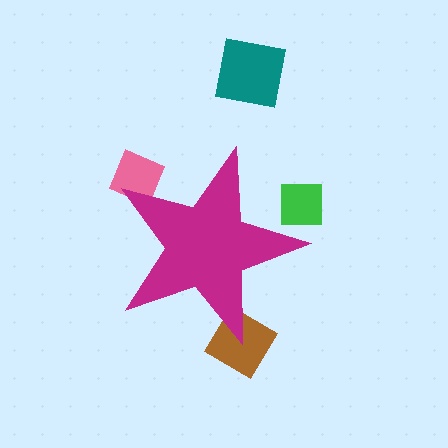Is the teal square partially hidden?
No, the teal square is fully visible.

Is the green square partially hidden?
Yes, the green square is partially hidden behind the magenta star.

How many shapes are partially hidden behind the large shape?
3 shapes are partially hidden.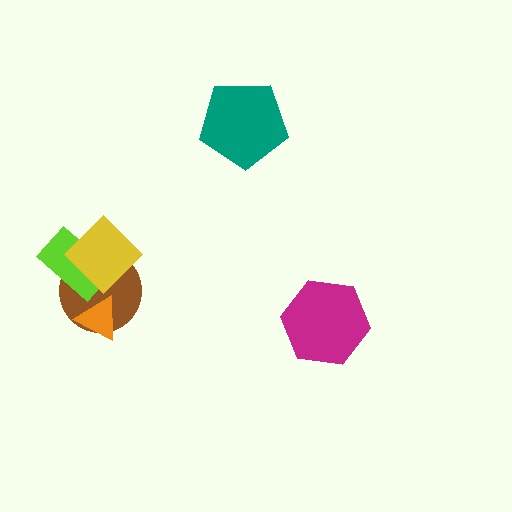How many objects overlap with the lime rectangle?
2 objects overlap with the lime rectangle.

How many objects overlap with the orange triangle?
1 object overlaps with the orange triangle.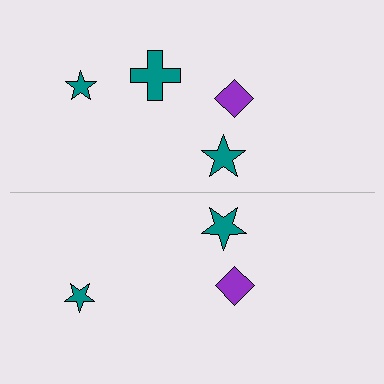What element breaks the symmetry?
A teal cross is missing from the bottom side.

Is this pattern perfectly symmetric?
No, the pattern is not perfectly symmetric. A teal cross is missing from the bottom side.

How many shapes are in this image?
There are 7 shapes in this image.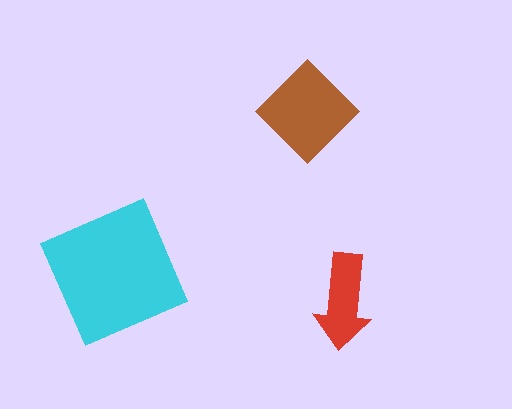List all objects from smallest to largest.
The red arrow, the brown diamond, the cyan square.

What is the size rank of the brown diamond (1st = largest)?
2nd.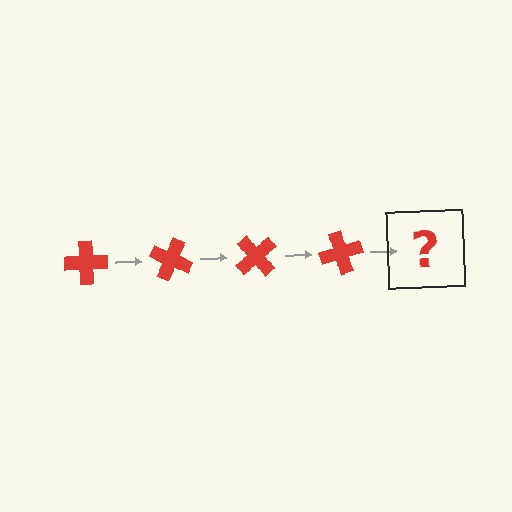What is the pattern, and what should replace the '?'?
The pattern is that the cross rotates 25 degrees each step. The '?' should be a red cross rotated 100 degrees.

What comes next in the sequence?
The next element should be a red cross rotated 100 degrees.